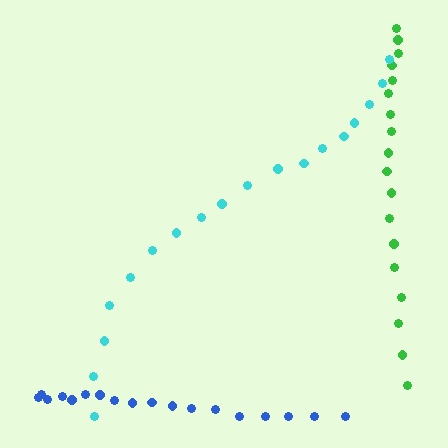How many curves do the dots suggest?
There are 3 distinct paths.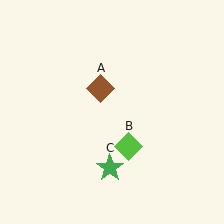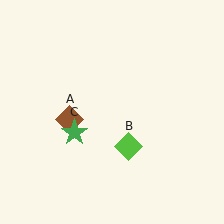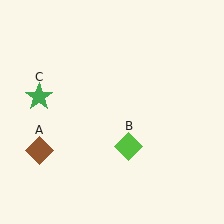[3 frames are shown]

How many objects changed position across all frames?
2 objects changed position: brown diamond (object A), green star (object C).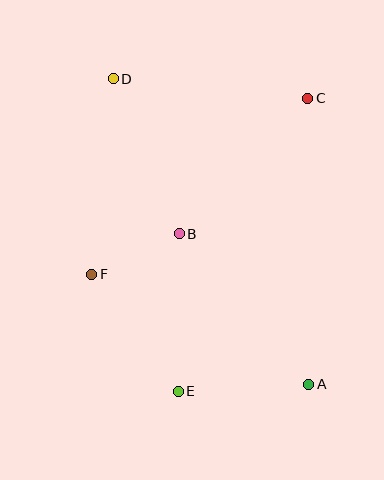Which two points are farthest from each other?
Points A and D are farthest from each other.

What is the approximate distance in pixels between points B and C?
The distance between B and C is approximately 187 pixels.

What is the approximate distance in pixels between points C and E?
The distance between C and E is approximately 320 pixels.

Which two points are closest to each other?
Points B and F are closest to each other.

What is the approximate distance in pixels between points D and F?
The distance between D and F is approximately 197 pixels.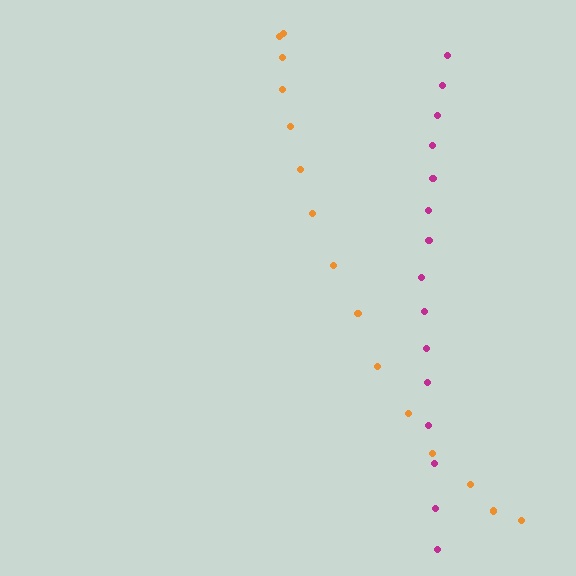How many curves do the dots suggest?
There are 2 distinct paths.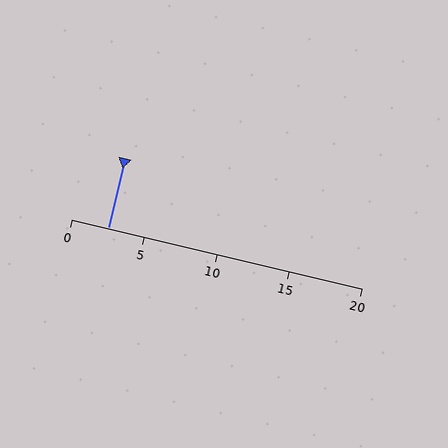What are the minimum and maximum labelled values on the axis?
The axis runs from 0 to 20.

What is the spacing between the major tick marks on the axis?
The major ticks are spaced 5 apart.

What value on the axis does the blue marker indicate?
The marker indicates approximately 2.5.